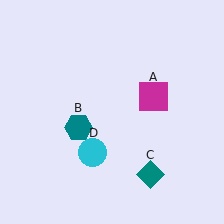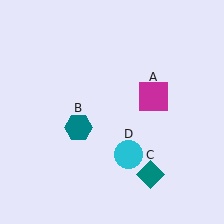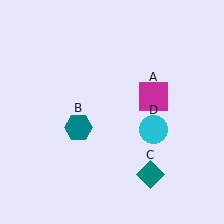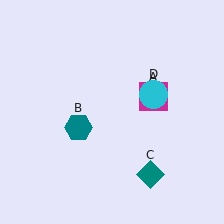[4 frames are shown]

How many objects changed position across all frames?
1 object changed position: cyan circle (object D).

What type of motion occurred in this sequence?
The cyan circle (object D) rotated counterclockwise around the center of the scene.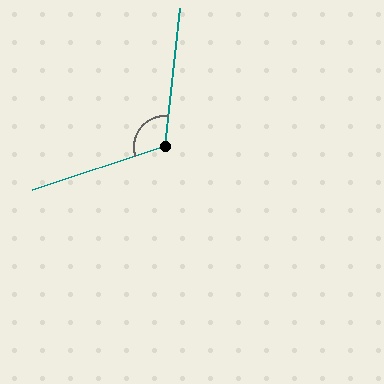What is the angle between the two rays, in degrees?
Approximately 115 degrees.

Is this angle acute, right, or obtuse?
It is obtuse.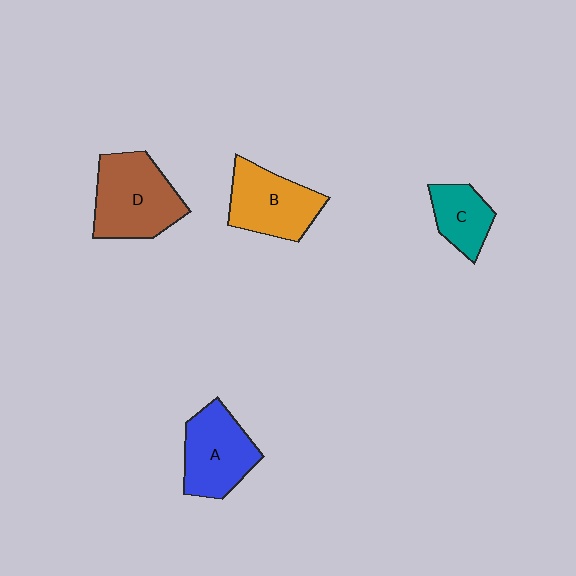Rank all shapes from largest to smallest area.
From largest to smallest: D (brown), B (orange), A (blue), C (teal).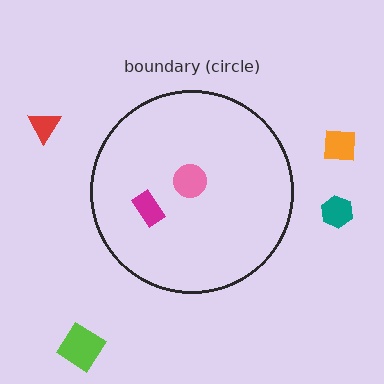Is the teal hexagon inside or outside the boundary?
Outside.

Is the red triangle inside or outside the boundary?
Outside.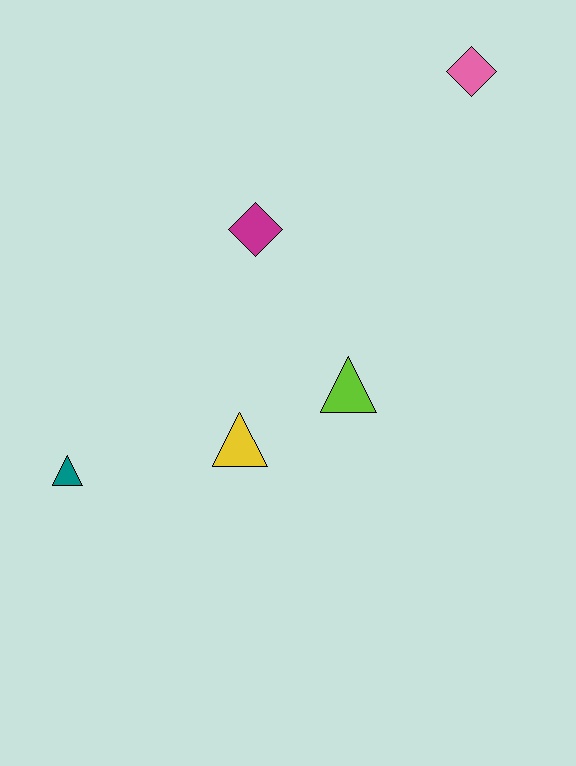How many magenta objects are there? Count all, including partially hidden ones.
There is 1 magenta object.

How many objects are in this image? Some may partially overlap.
There are 5 objects.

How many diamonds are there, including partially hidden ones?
There are 2 diamonds.